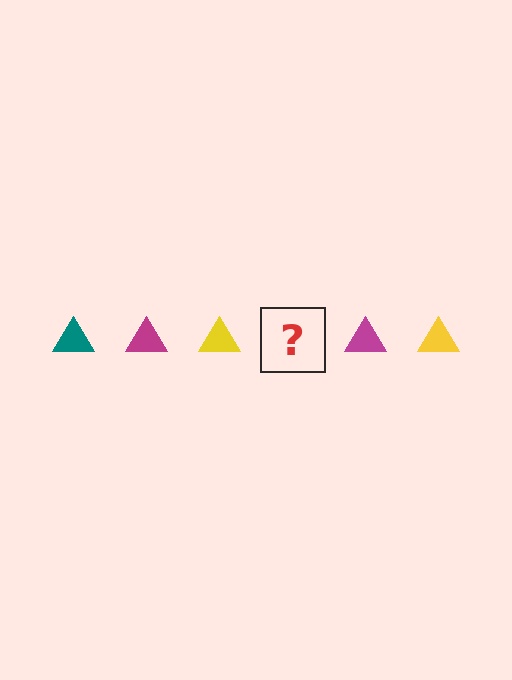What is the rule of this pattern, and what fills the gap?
The rule is that the pattern cycles through teal, magenta, yellow triangles. The gap should be filled with a teal triangle.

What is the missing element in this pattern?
The missing element is a teal triangle.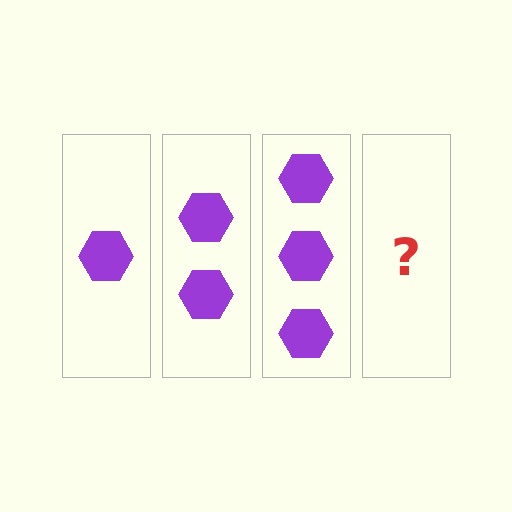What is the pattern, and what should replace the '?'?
The pattern is that each step adds one more hexagon. The '?' should be 4 hexagons.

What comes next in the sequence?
The next element should be 4 hexagons.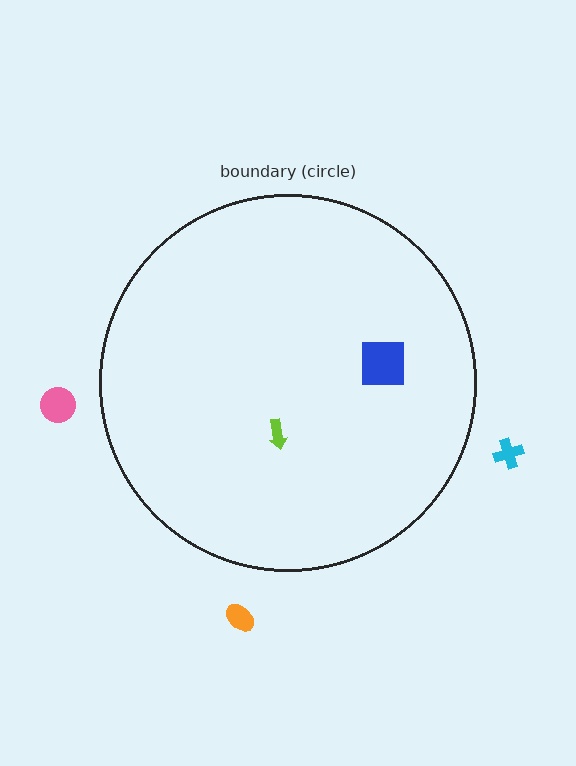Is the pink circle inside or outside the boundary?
Outside.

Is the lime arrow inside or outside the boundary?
Inside.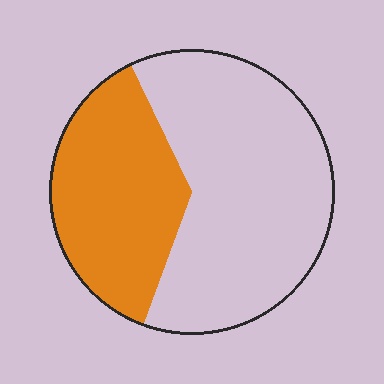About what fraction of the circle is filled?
About three eighths (3/8).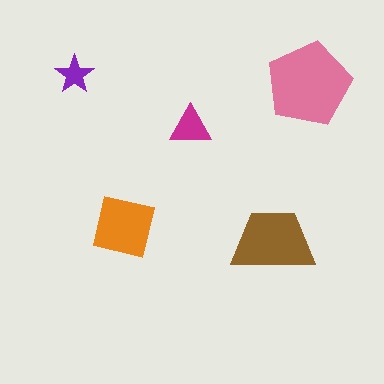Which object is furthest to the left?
The purple star is leftmost.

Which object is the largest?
The pink pentagon.